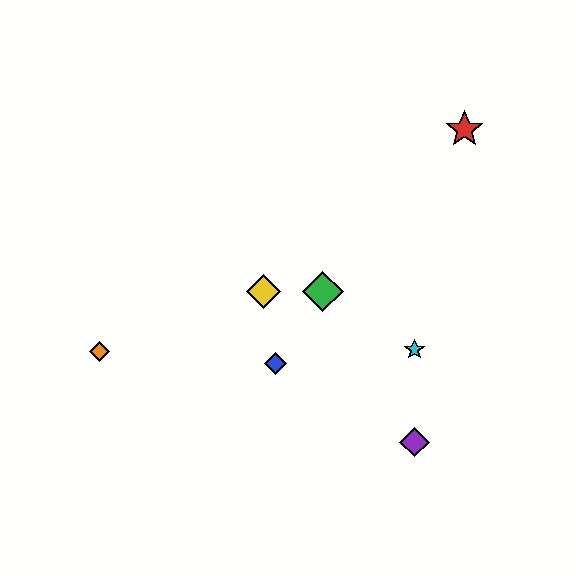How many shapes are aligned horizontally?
2 shapes (the green diamond, the yellow diamond) are aligned horizontally.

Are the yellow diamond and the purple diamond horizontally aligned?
No, the yellow diamond is at y≈291 and the purple diamond is at y≈442.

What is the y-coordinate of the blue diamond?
The blue diamond is at y≈364.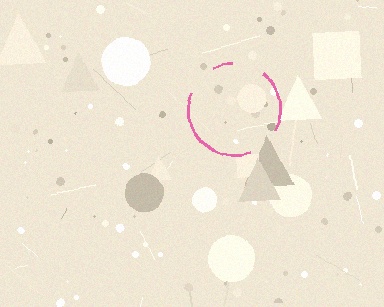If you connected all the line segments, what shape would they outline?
They would outline a circle.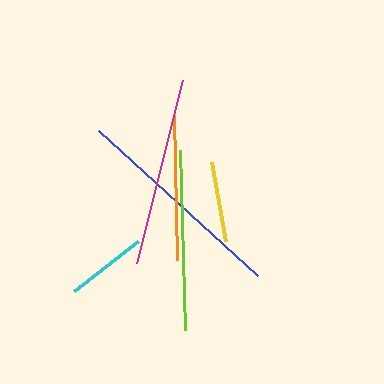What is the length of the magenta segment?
The magenta segment is approximately 189 pixels long.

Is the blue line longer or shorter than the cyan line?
The blue line is longer than the cyan line.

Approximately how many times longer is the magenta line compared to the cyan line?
The magenta line is approximately 2.3 times the length of the cyan line.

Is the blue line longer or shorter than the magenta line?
The blue line is longer than the magenta line.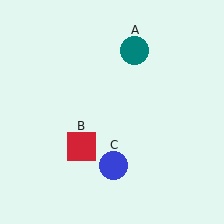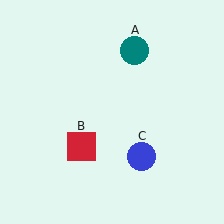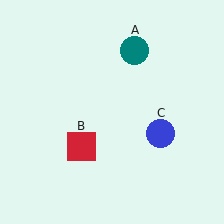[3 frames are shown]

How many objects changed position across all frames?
1 object changed position: blue circle (object C).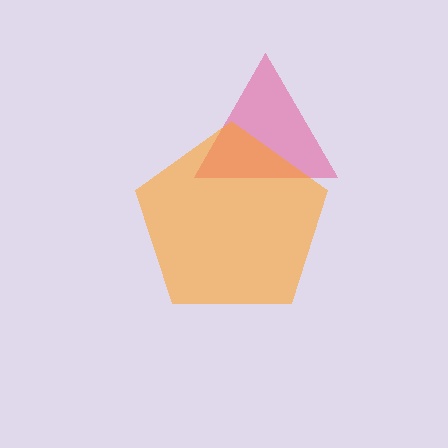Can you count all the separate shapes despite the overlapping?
Yes, there are 2 separate shapes.